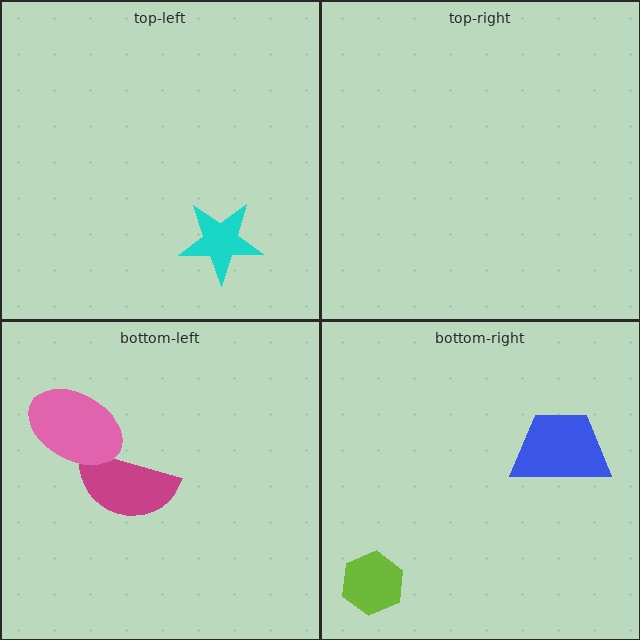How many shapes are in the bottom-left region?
2.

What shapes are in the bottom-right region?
The blue trapezoid, the lime hexagon.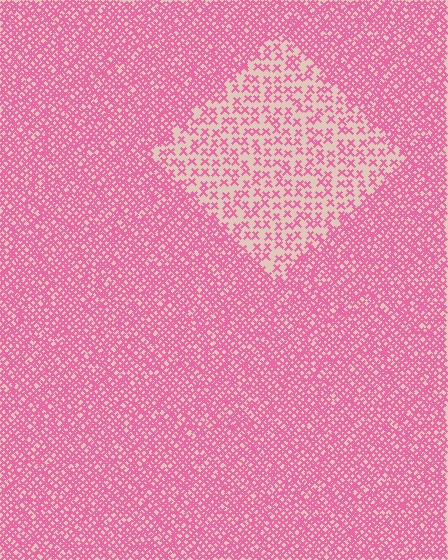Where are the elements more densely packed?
The elements are more densely packed outside the diamond boundary.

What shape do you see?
I see a diamond.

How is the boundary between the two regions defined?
The boundary is defined by a change in element density (approximately 2.5x ratio). All elements are the same color, size, and shape.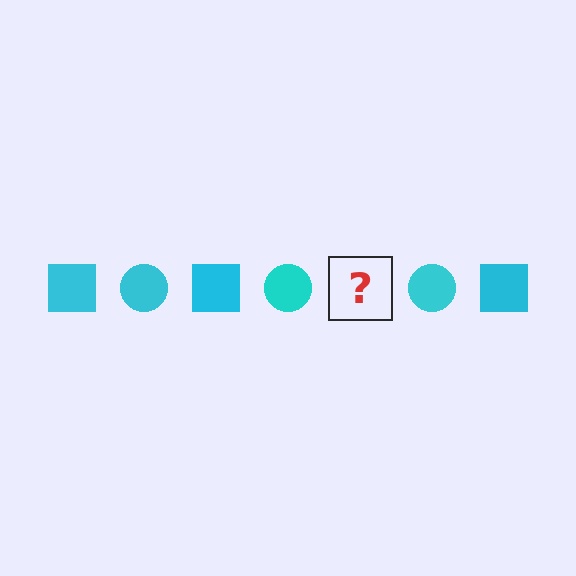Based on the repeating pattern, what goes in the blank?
The blank should be a cyan square.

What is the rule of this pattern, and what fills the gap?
The rule is that the pattern cycles through square, circle shapes in cyan. The gap should be filled with a cyan square.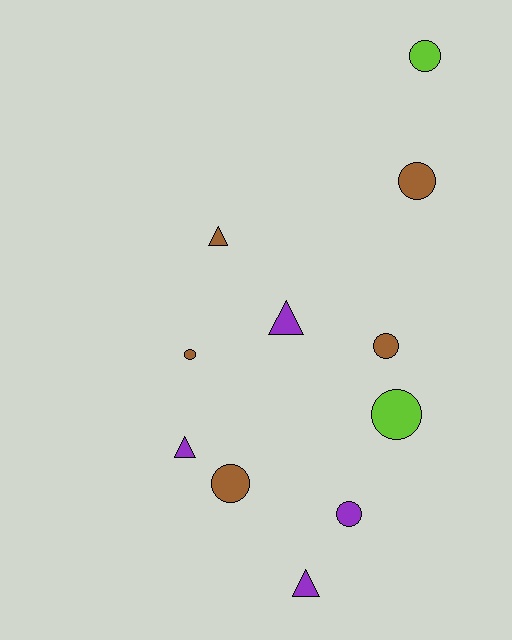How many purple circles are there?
There is 1 purple circle.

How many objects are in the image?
There are 11 objects.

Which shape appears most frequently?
Circle, with 7 objects.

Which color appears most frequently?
Brown, with 5 objects.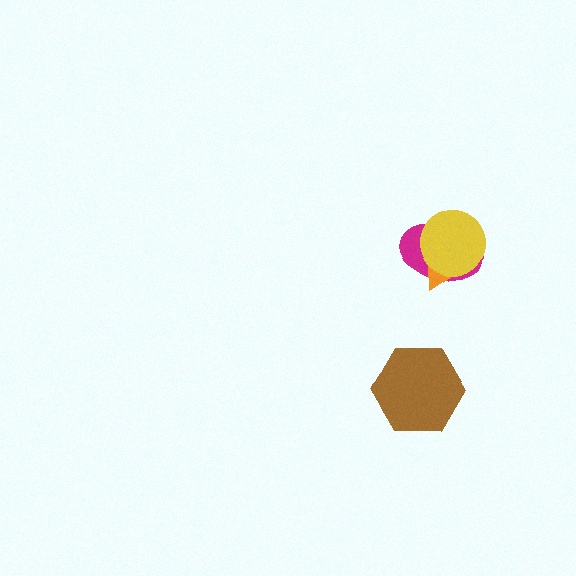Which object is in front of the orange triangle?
The yellow circle is in front of the orange triangle.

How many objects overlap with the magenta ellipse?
2 objects overlap with the magenta ellipse.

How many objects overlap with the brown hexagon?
0 objects overlap with the brown hexagon.